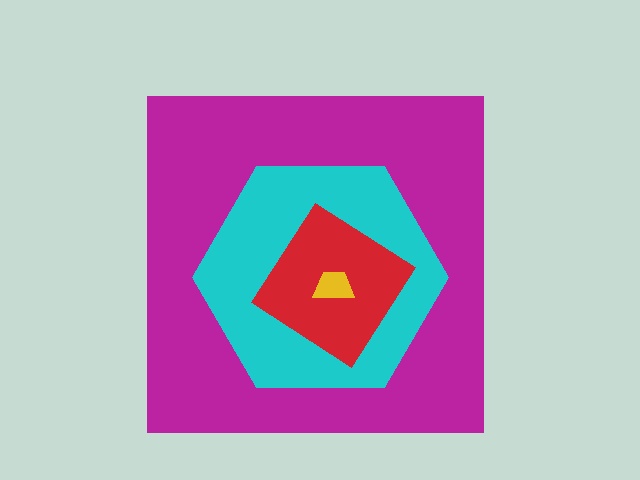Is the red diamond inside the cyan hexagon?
Yes.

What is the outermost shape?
The magenta square.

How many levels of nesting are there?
4.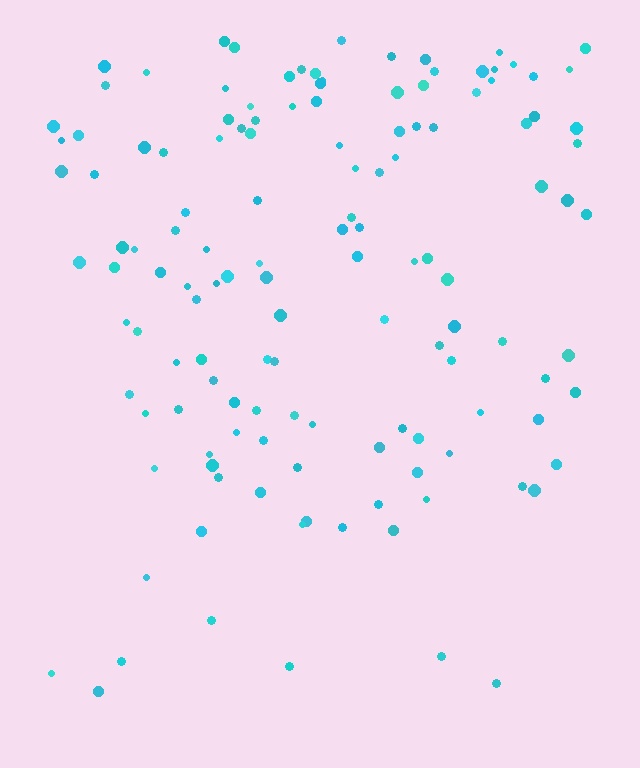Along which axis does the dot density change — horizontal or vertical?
Vertical.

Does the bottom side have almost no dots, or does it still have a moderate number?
Still a moderate number, just noticeably fewer than the top.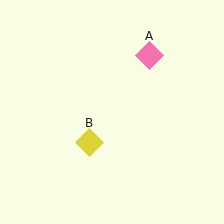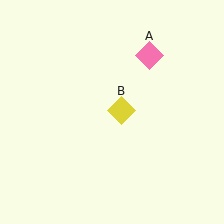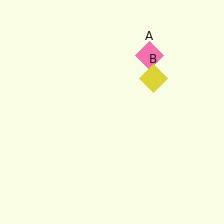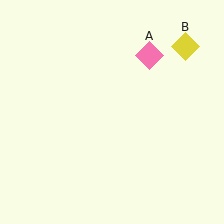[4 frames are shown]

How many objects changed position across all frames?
1 object changed position: yellow diamond (object B).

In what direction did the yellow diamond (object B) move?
The yellow diamond (object B) moved up and to the right.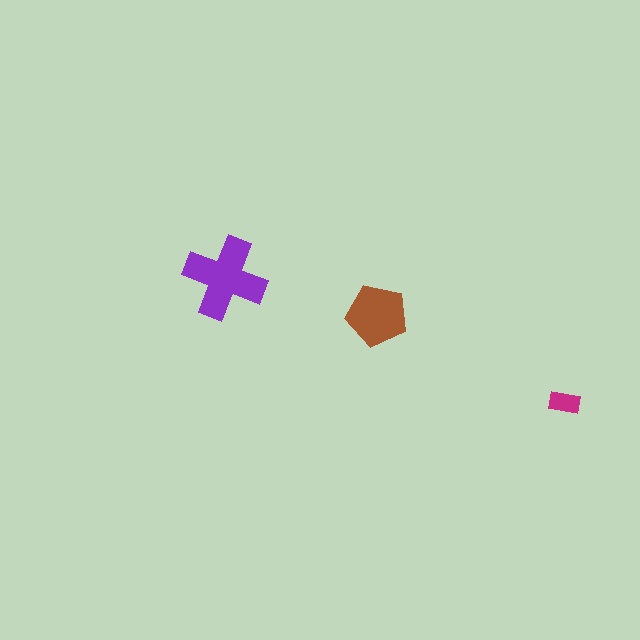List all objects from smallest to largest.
The magenta rectangle, the brown pentagon, the purple cross.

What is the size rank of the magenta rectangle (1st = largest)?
3rd.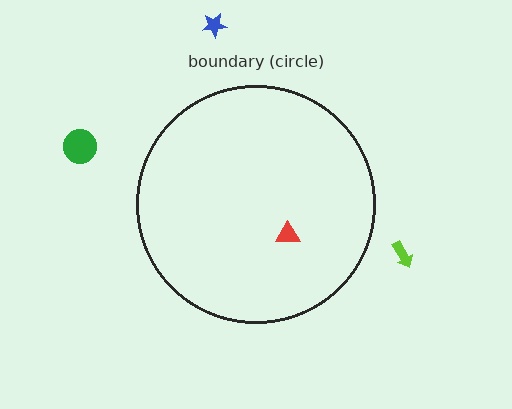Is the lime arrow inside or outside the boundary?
Outside.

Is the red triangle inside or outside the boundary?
Inside.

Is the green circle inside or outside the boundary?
Outside.